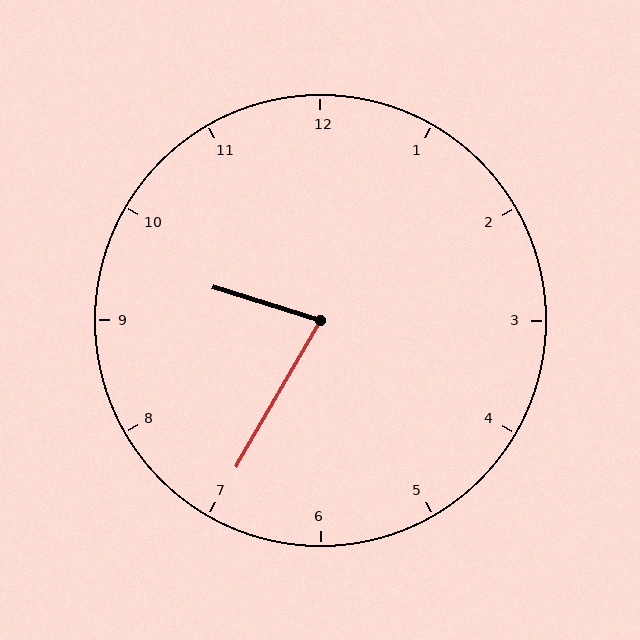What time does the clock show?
9:35.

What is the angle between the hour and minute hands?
Approximately 78 degrees.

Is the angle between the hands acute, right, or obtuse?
It is acute.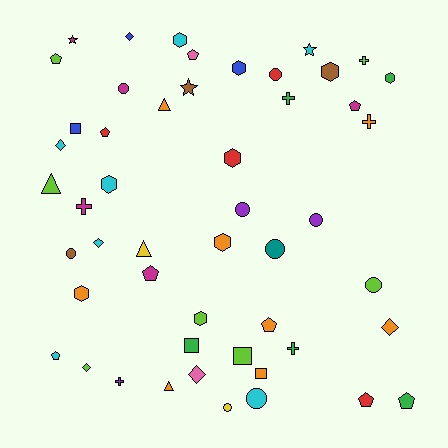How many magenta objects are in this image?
There are 5 magenta objects.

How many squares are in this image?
There are 4 squares.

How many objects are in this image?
There are 50 objects.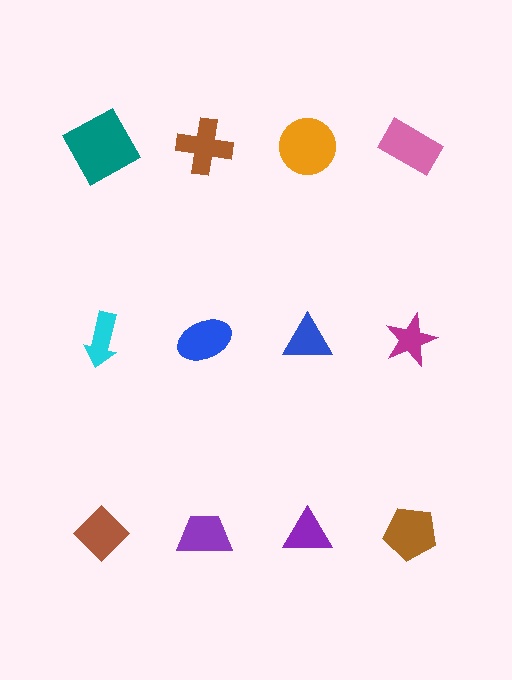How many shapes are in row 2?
4 shapes.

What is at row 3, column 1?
A brown diamond.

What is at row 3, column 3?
A purple triangle.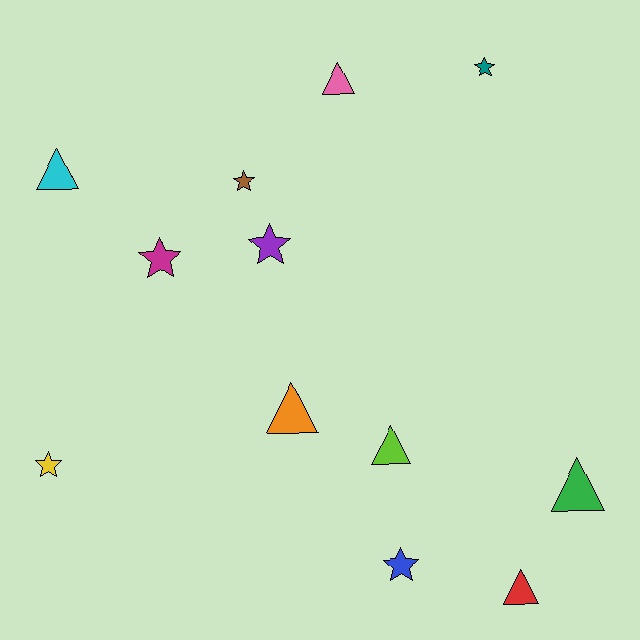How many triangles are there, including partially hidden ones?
There are 6 triangles.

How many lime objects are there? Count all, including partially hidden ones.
There is 1 lime object.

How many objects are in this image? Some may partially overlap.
There are 12 objects.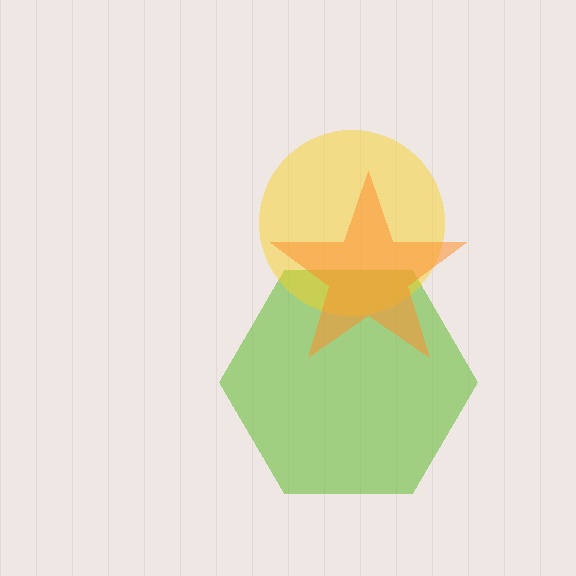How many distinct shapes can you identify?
There are 3 distinct shapes: a lime hexagon, a yellow circle, an orange star.